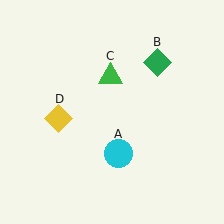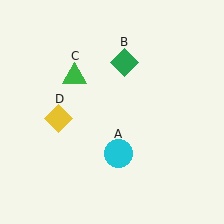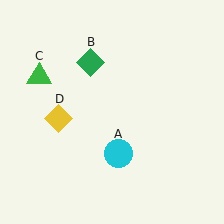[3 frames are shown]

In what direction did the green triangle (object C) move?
The green triangle (object C) moved left.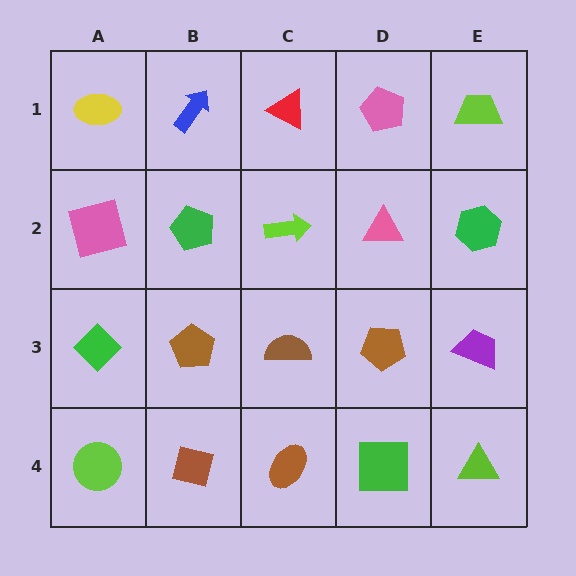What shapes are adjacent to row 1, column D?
A pink triangle (row 2, column D), a red triangle (row 1, column C), a lime trapezoid (row 1, column E).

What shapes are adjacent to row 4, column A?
A green diamond (row 3, column A), a brown square (row 4, column B).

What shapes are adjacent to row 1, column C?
A lime arrow (row 2, column C), a blue arrow (row 1, column B), a pink pentagon (row 1, column D).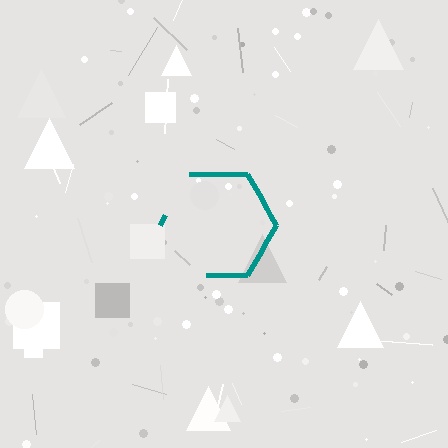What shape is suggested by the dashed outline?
The dashed outline suggests a hexagon.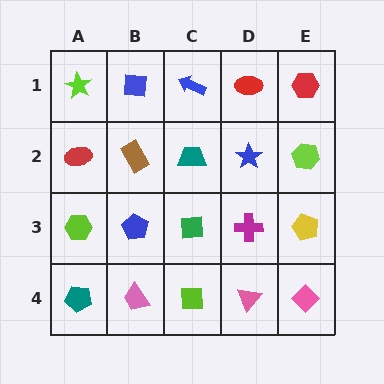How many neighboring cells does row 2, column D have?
4.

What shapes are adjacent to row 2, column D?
A red ellipse (row 1, column D), a magenta cross (row 3, column D), a teal trapezoid (row 2, column C), a lime hexagon (row 2, column E).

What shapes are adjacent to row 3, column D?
A blue star (row 2, column D), a pink triangle (row 4, column D), a green square (row 3, column C), a yellow pentagon (row 3, column E).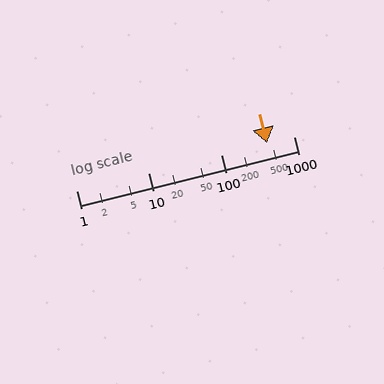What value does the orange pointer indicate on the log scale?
The pointer indicates approximately 430.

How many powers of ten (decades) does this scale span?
The scale spans 3 decades, from 1 to 1000.